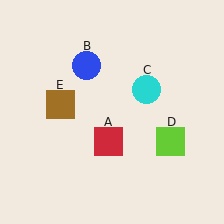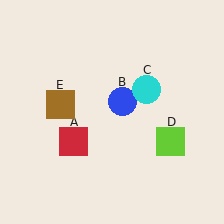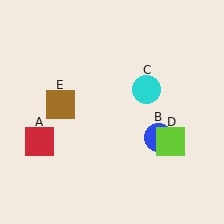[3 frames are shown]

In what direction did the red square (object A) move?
The red square (object A) moved left.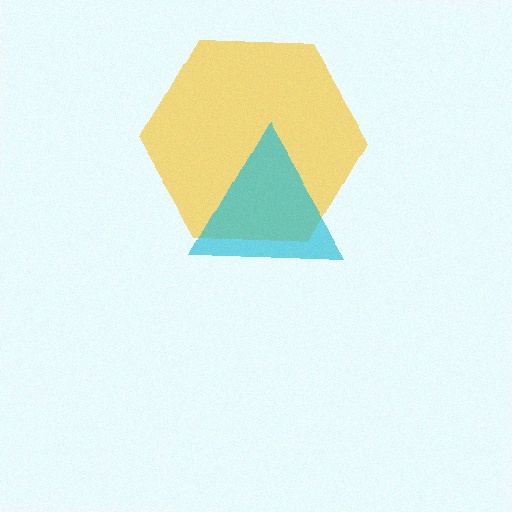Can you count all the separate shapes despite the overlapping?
Yes, there are 2 separate shapes.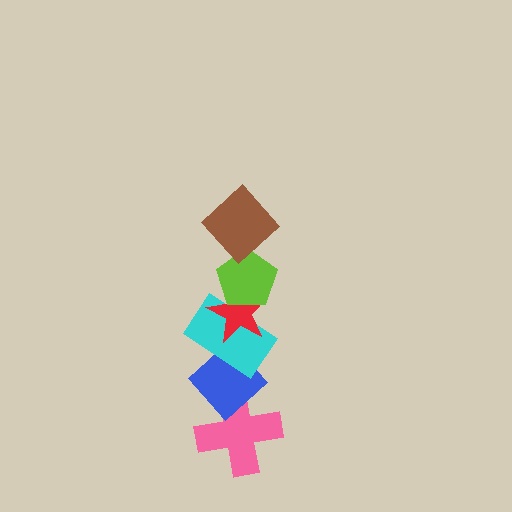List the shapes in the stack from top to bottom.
From top to bottom: the brown diamond, the lime pentagon, the red star, the cyan rectangle, the blue diamond, the pink cross.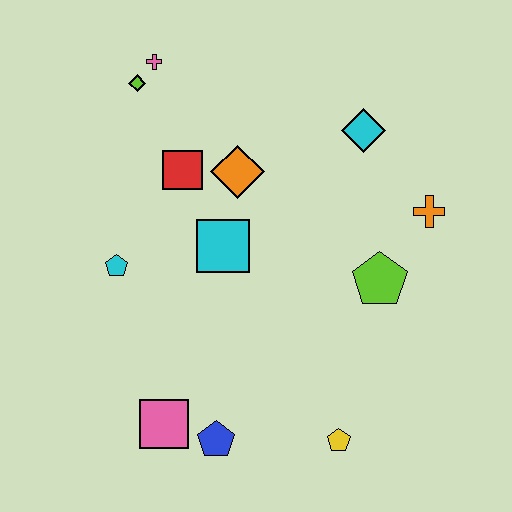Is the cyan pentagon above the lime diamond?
No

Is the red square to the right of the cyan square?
No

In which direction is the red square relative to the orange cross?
The red square is to the left of the orange cross.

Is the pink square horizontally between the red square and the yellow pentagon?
No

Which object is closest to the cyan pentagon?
The cyan square is closest to the cyan pentagon.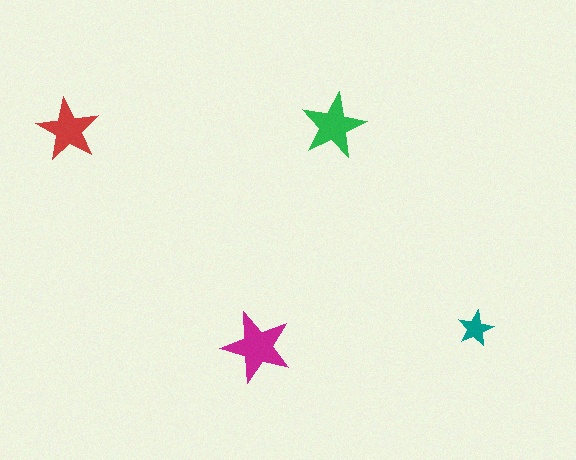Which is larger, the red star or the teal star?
The red one.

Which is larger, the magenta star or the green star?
The magenta one.